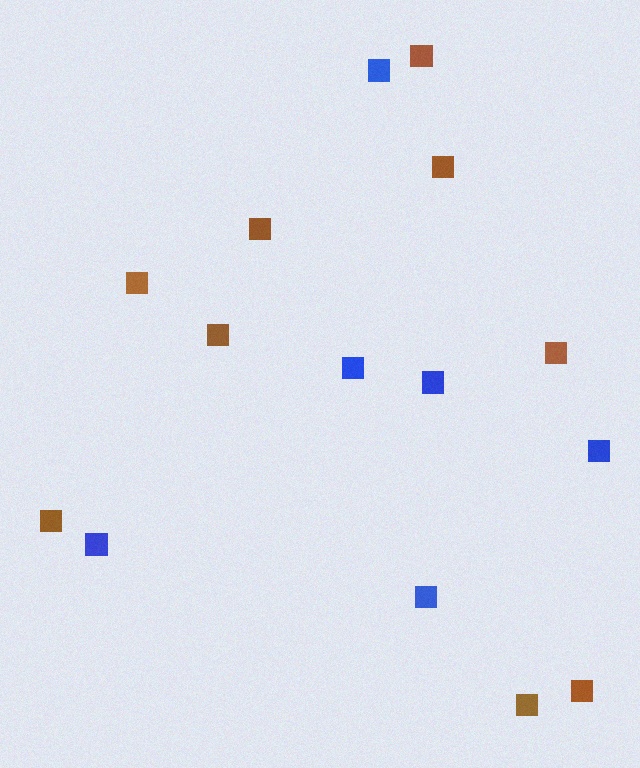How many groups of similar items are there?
There are 2 groups: one group of brown squares (9) and one group of blue squares (6).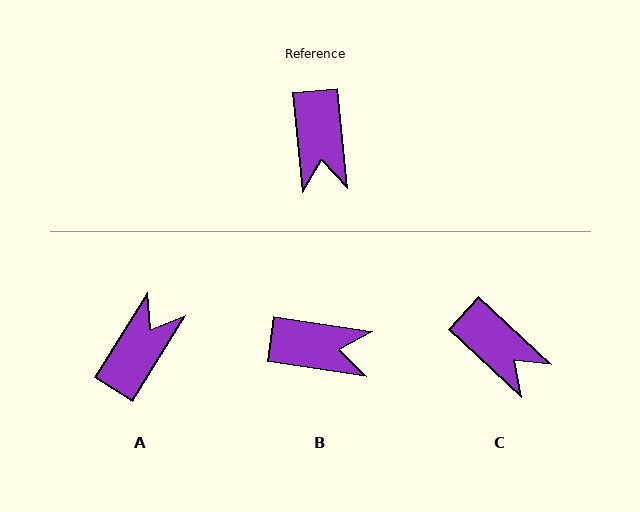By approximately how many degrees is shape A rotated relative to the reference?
Approximately 143 degrees counter-clockwise.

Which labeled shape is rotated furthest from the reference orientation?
A, about 143 degrees away.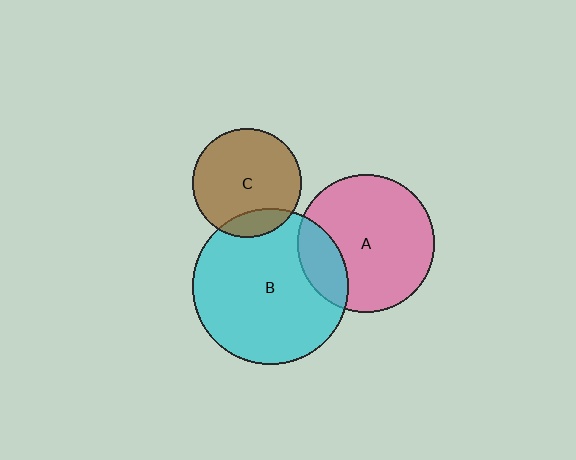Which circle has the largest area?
Circle B (cyan).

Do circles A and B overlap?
Yes.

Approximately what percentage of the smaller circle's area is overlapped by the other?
Approximately 20%.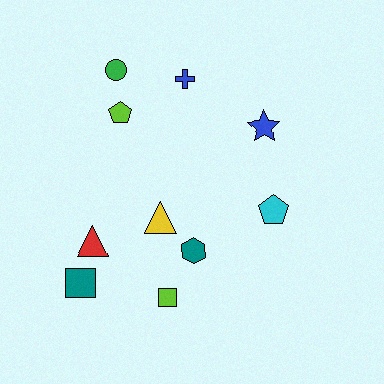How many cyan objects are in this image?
There is 1 cyan object.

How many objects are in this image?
There are 10 objects.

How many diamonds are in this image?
There are no diamonds.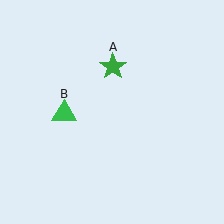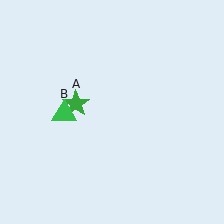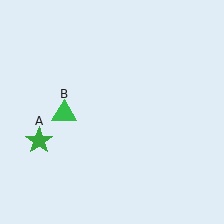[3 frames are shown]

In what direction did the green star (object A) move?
The green star (object A) moved down and to the left.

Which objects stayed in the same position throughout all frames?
Green triangle (object B) remained stationary.